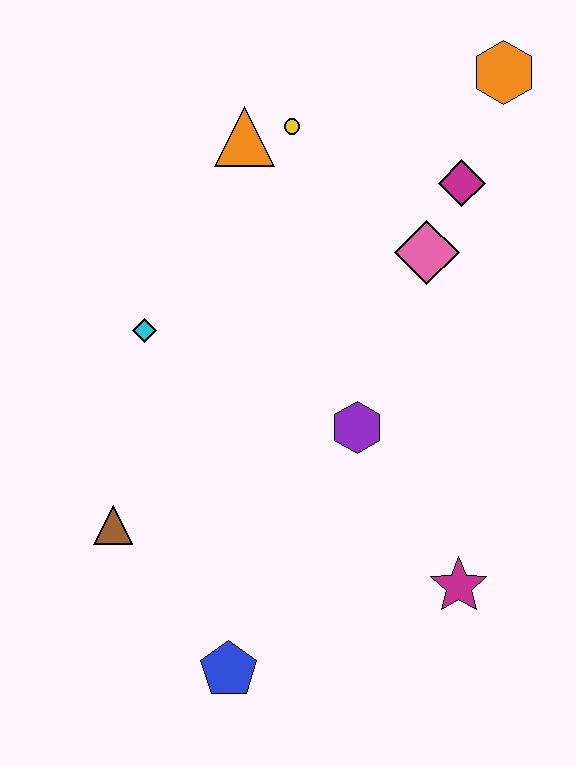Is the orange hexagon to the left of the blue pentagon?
No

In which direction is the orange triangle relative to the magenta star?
The orange triangle is above the magenta star.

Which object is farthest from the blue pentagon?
The orange hexagon is farthest from the blue pentagon.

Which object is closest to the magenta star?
The purple hexagon is closest to the magenta star.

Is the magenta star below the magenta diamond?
Yes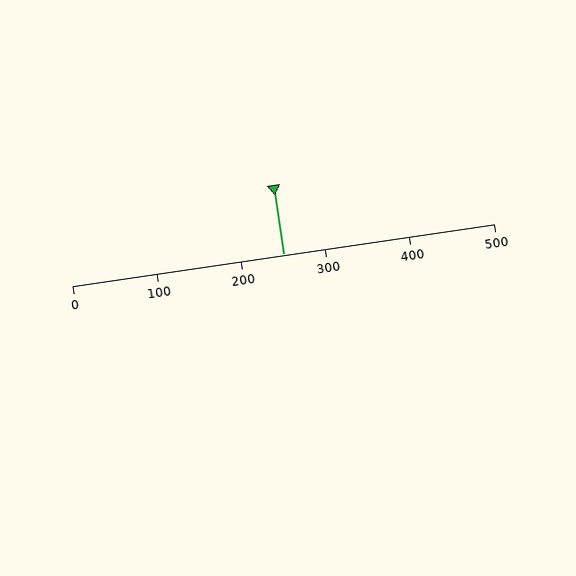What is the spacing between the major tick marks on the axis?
The major ticks are spaced 100 apart.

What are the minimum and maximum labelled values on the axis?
The axis runs from 0 to 500.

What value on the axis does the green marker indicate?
The marker indicates approximately 250.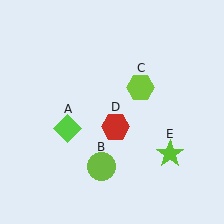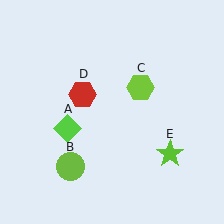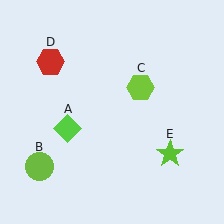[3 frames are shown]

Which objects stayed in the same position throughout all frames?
Lime diamond (object A) and lime hexagon (object C) and lime star (object E) remained stationary.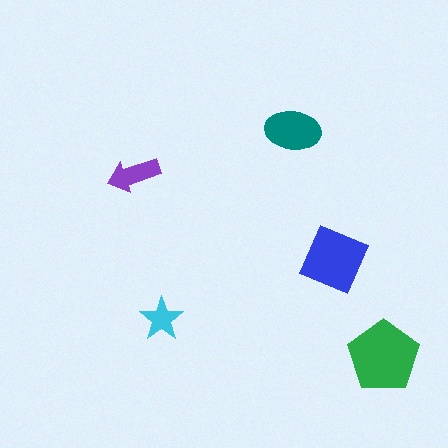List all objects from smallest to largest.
The cyan star, the purple arrow, the teal ellipse, the blue diamond, the green pentagon.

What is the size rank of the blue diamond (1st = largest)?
2nd.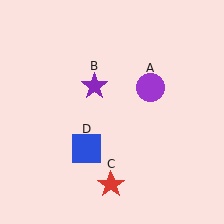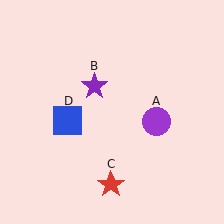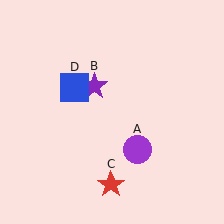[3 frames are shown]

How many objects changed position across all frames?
2 objects changed position: purple circle (object A), blue square (object D).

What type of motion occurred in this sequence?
The purple circle (object A), blue square (object D) rotated clockwise around the center of the scene.